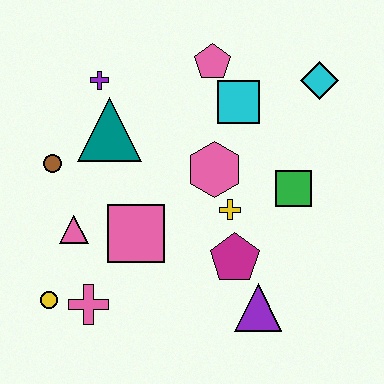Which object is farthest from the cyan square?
The yellow circle is farthest from the cyan square.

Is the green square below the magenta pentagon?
No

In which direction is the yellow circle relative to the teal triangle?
The yellow circle is below the teal triangle.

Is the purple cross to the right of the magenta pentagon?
No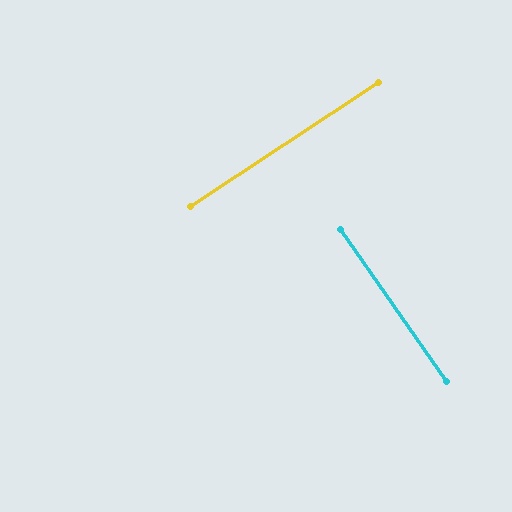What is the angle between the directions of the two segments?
Approximately 89 degrees.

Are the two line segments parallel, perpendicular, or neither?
Perpendicular — they meet at approximately 89°.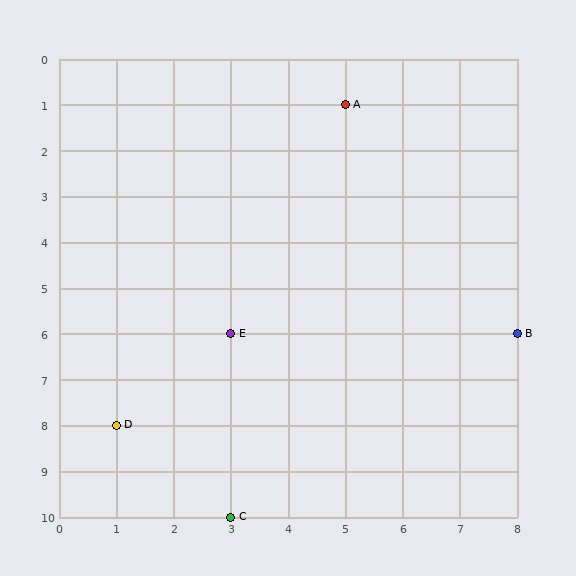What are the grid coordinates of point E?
Point E is at grid coordinates (3, 6).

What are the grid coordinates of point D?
Point D is at grid coordinates (1, 8).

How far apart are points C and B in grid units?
Points C and B are 5 columns and 4 rows apart (about 6.4 grid units diagonally).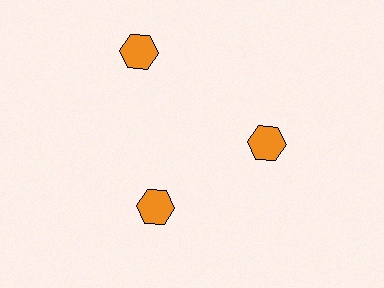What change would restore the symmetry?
The symmetry would be restored by moving it inward, back onto the ring so that all 3 hexagons sit at equal angles and equal distance from the center.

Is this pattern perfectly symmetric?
No. The 3 orange hexagons are arranged in a ring, but one element near the 11 o'clock position is pushed outward from the center, breaking the 3-fold rotational symmetry.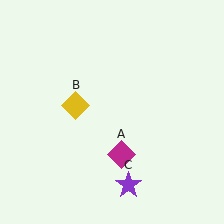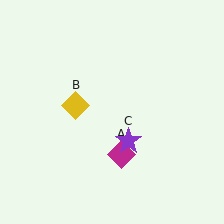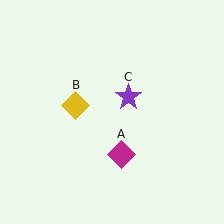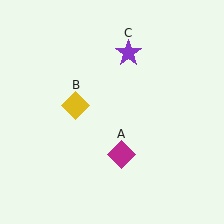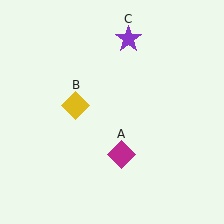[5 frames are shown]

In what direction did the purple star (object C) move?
The purple star (object C) moved up.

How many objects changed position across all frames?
1 object changed position: purple star (object C).